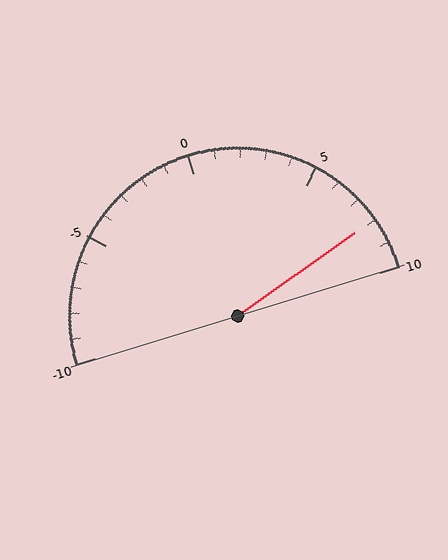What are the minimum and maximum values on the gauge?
The gauge ranges from -10 to 10.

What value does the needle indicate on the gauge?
The needle indicates approximately 8.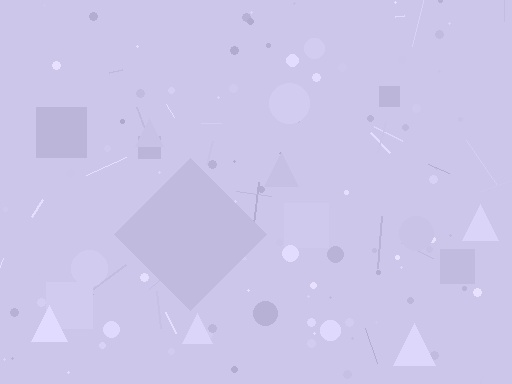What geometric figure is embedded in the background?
A diamond is embedded in the background.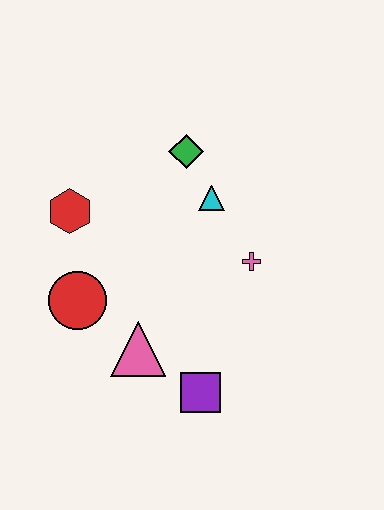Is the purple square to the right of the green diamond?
Yes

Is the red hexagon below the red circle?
No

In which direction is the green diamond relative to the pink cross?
The green diamond is above the pink cross.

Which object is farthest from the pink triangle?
The green diamond is farthest from the pink triangle.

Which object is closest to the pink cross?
The cyan triangle is closest to the pink cross.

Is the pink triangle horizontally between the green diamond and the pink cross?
No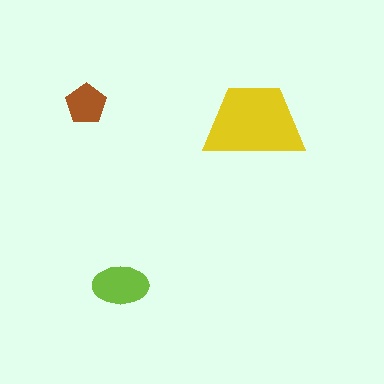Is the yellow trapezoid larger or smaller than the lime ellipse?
Larger.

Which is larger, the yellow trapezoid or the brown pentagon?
The yellow trapezoid.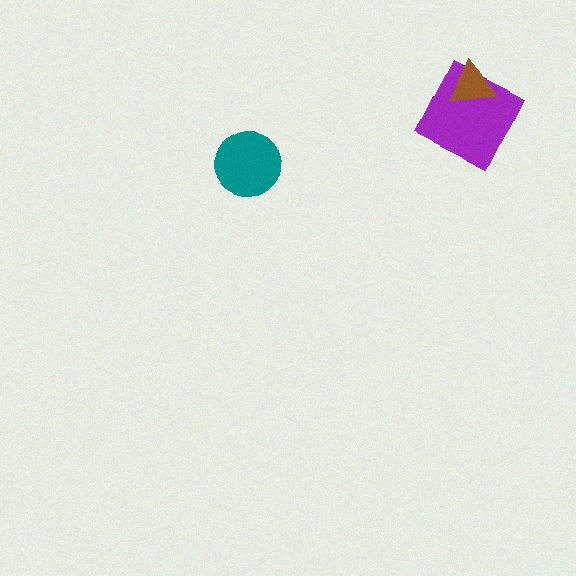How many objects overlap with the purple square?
1 object overlaps with the purple square.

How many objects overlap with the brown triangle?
1 object overlaps with the brown triangle.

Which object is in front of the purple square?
The brown triangle is in front of the purple square.